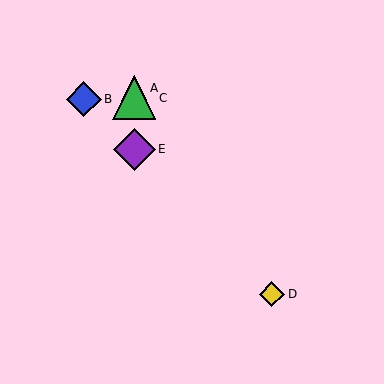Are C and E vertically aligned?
Yes, both are at x≈134.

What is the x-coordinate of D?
Object D is at x≈272.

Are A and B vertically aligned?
No, A is at x≈134 and B is at x≈84.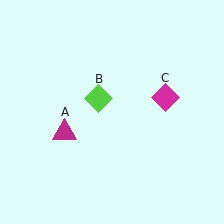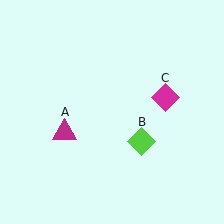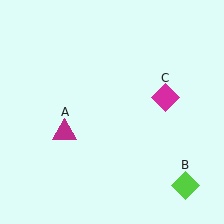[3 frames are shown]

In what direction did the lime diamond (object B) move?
The lime diamond (object B) moved down and to the right.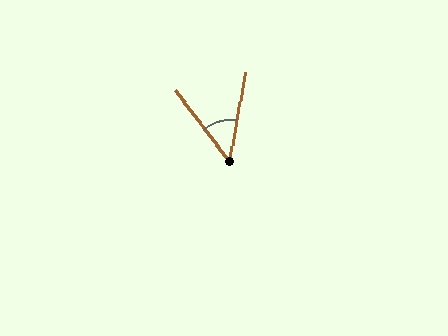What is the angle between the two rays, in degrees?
Approximately 48 degrees.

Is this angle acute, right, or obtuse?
It is acute.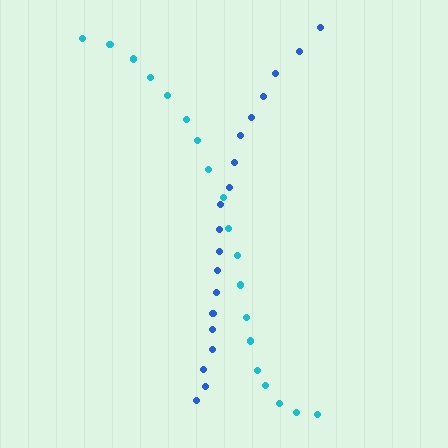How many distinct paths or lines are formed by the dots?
There are 2 distinct paths.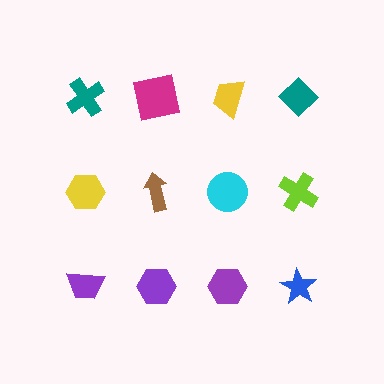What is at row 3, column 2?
A purple hexagon.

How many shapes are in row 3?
4 shapes.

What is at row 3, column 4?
A blue star.